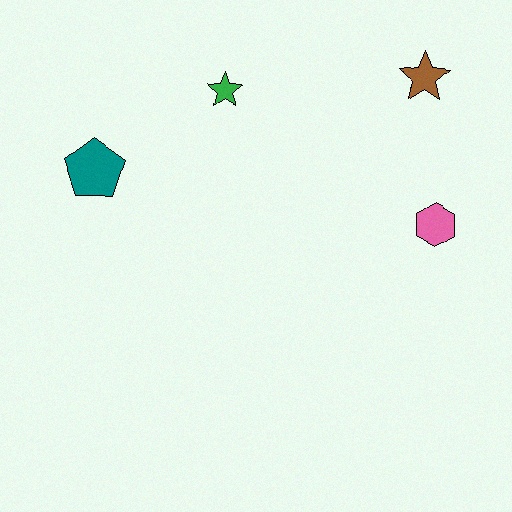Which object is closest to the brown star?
The pink hexagon is closest to the brown star.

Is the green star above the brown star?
No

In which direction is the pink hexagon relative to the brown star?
The pink hexagon is below the brown star.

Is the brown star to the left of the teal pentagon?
No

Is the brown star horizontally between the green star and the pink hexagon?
Yes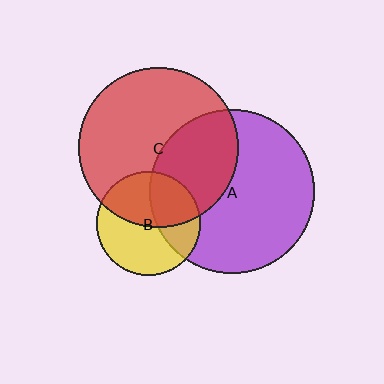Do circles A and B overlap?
Yes.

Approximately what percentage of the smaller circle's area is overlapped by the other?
Approximately 35%.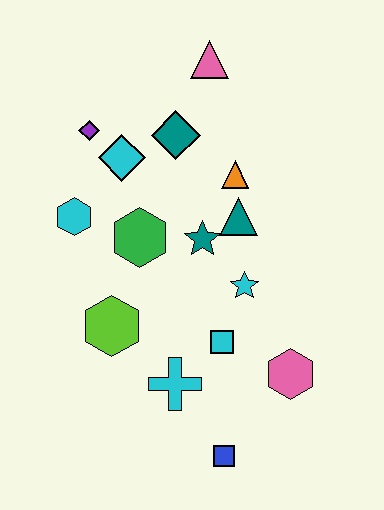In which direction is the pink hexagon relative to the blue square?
The pink hexagon is above the blue square.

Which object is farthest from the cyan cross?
The pink triangle is farthest from the cyan cross.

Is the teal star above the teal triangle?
No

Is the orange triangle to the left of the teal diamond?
No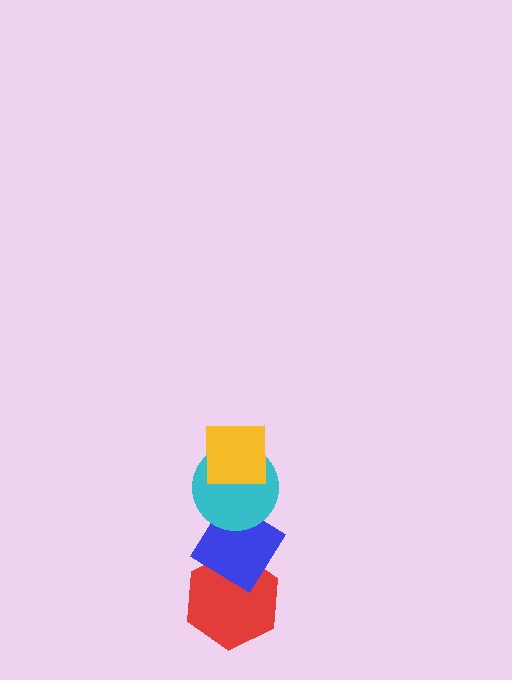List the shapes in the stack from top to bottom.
From top to bottom: the yellow square, the cyan circle, the blue diamond, the red hexagon.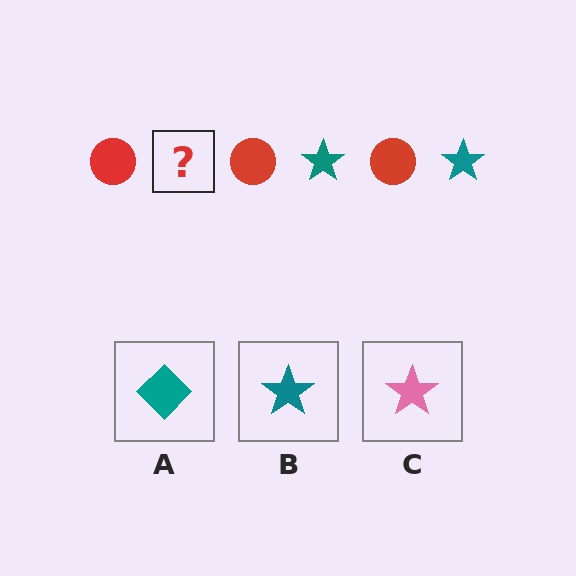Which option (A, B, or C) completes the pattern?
B.